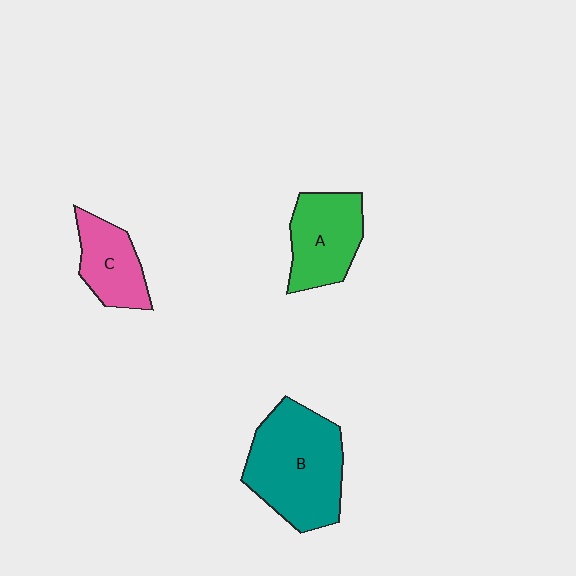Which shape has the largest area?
Shape B (teal).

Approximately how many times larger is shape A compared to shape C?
Approximately 1.3 times.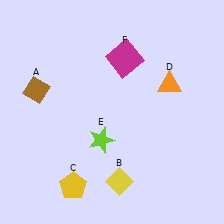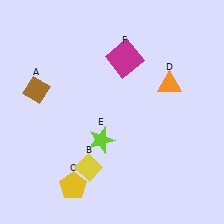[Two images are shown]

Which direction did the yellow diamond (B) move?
The yellow diamond (B) moved left.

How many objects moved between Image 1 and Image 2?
1 object moved between the two images.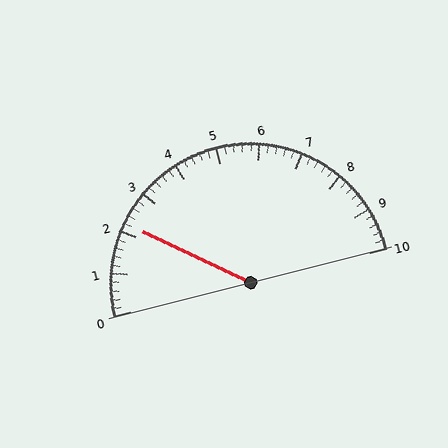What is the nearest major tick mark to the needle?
The nearest major tick mark is 2.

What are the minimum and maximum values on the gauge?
The gauge ranges from 0 to 10.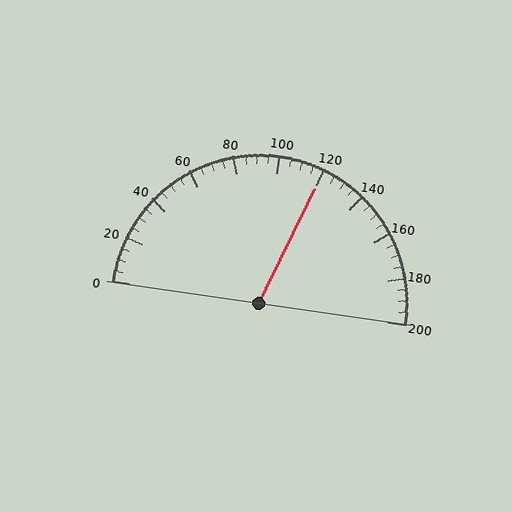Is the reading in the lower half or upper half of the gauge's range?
The reading is in the upper half of the range (0 to 200).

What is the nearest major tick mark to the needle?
The nearest major tick mark is 120.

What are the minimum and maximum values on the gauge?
The gauge ranges from 0 to 200.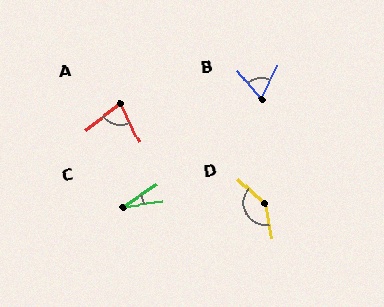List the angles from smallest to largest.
C (26°), B (64°), A (79°), D (143°).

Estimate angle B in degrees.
Approximately 64 degrees.